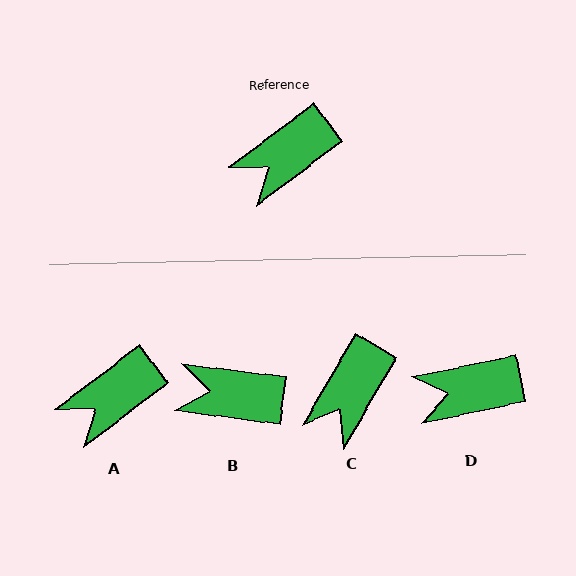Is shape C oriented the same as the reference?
No, it is off by about 23 degrees.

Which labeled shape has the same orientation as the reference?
A.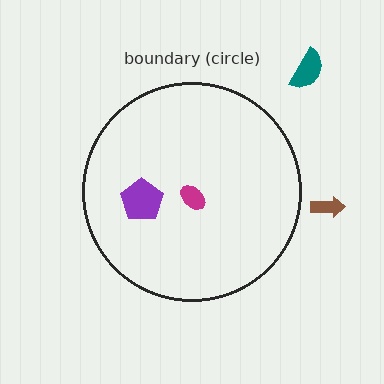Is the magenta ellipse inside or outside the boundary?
Inside.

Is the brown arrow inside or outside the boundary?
Outside.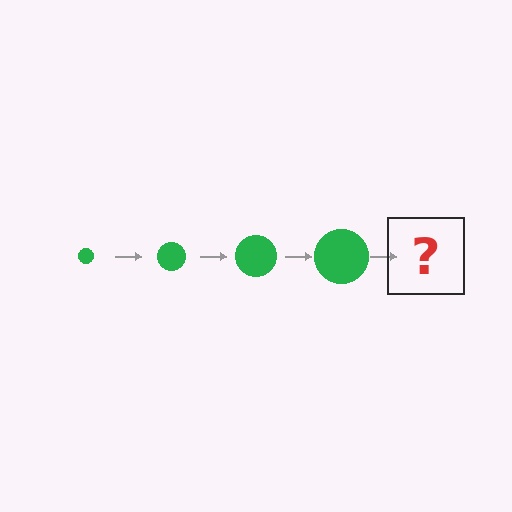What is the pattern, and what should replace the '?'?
The pattern is that the circle gets progressively larger each step. The '?' should be a green circle, larger than the previous one.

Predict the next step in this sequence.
The next step is a green circle, larger than the previous one.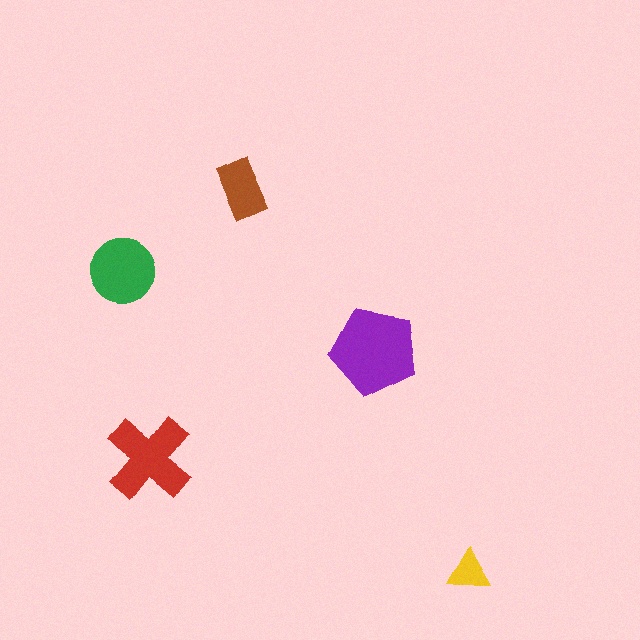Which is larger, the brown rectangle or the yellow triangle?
The brown rectangle.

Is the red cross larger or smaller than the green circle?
Larger.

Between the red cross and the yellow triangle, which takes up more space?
The red cross.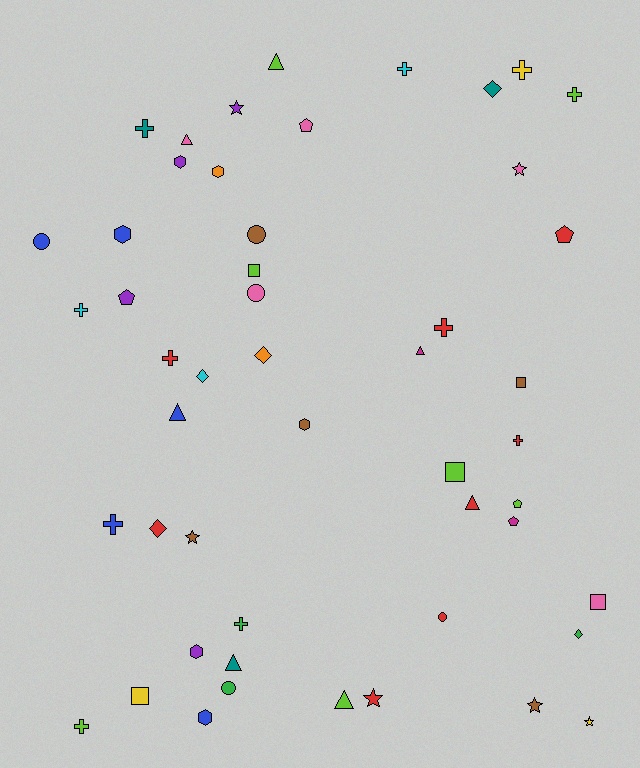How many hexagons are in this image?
There are 6 hexagons.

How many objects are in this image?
There are 50 objects.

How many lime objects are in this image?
There are 7 lime objects.